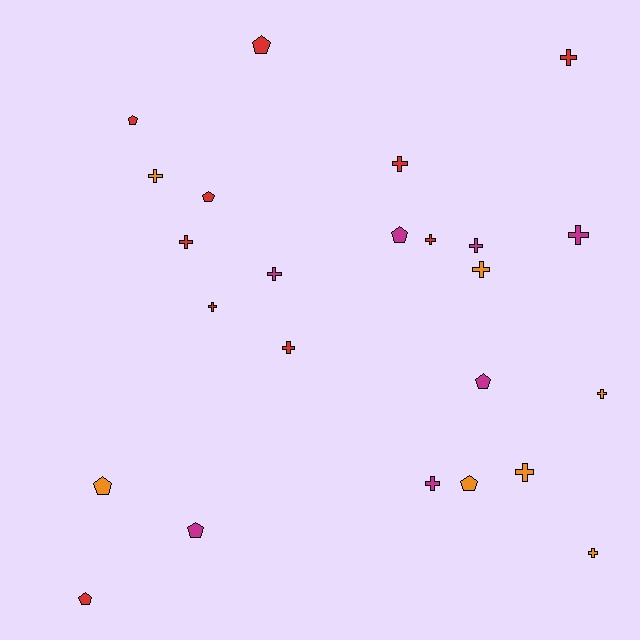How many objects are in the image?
There are 24 objects.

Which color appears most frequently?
Red, with 10 objects.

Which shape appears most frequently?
Cross, with 15 objects.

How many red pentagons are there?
There are 4 red pentagons.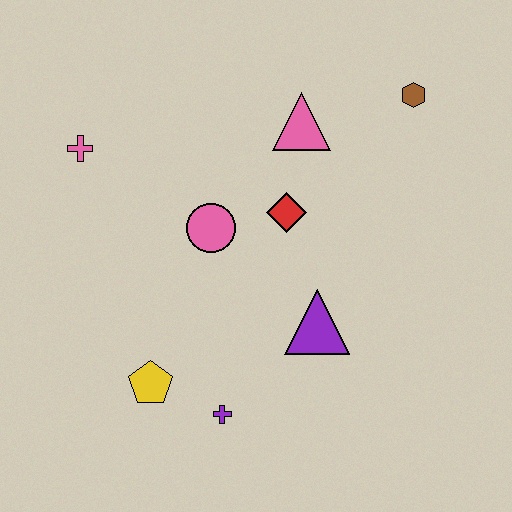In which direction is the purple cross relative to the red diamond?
The purple cross is below the red diamond.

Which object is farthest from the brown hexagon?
The yellow pentagon is farthest from the brown hexagon.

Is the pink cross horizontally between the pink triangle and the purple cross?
No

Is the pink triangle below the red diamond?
No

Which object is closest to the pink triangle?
The red diamond is closest to the pink triangle.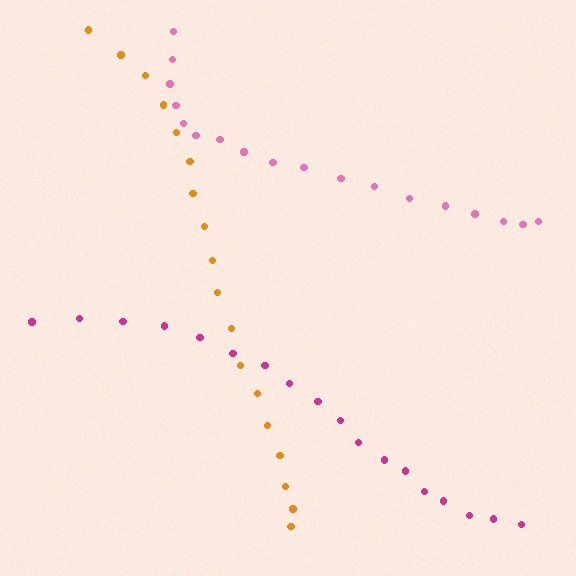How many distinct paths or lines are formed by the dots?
There are 3 distinct paths.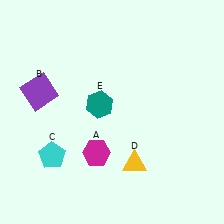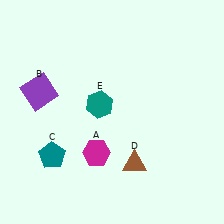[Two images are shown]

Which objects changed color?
C changed from cyan to teal. D changed from yellow to brown.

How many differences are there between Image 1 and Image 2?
There are 2 differences between the two images.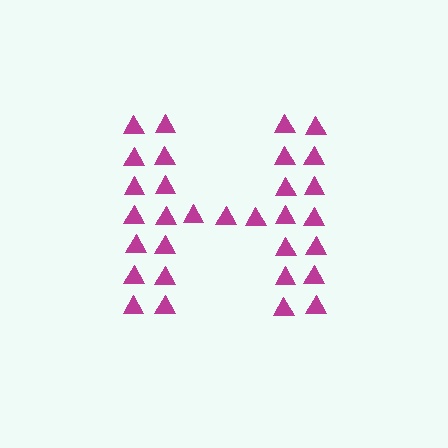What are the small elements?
The small elements are triangles.